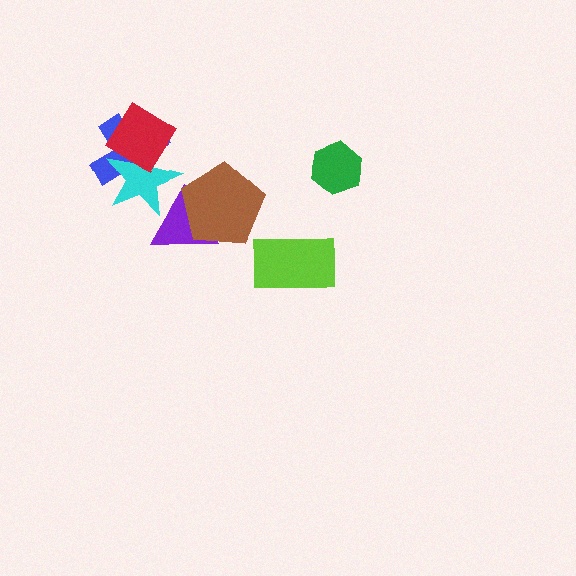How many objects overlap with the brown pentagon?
1 object overlaps with the brown pentagon.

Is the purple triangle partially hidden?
Yes, it is partially covered by another shape.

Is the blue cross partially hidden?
Yes, it is partially covered by another shape.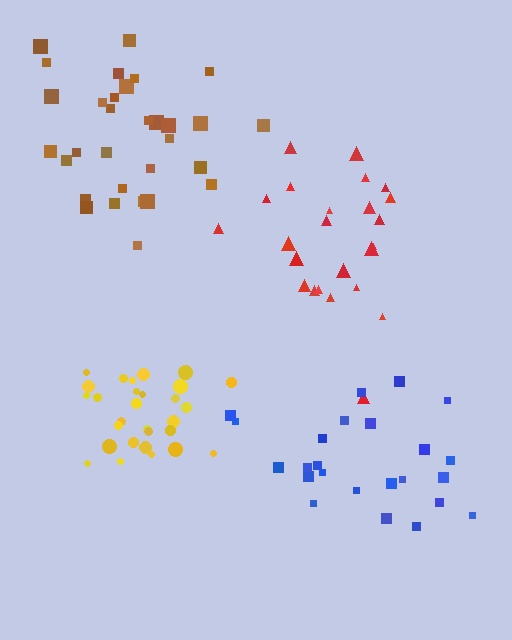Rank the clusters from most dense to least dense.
yellow, red, brown, blue.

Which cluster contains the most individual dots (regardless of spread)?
Brown (31).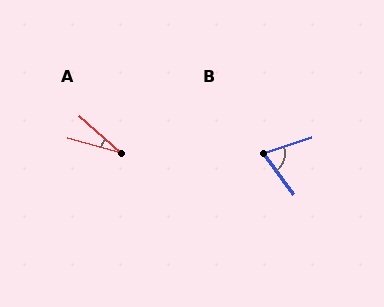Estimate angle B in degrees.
Approximately 72 degrees.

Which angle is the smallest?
A, at approximately 27 degrees.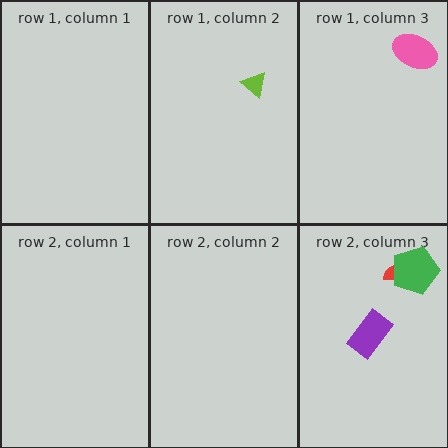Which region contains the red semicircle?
The row 2, column 3 region.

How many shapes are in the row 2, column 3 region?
3.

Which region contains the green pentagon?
The row 2, column 3 region.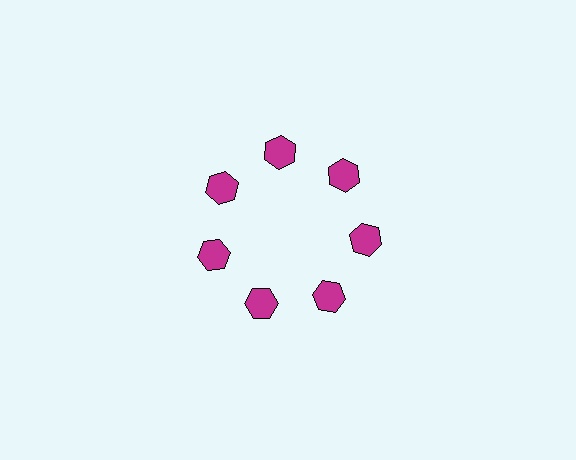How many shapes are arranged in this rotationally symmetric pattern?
There are 7 shapes, arranged in 7 groups of 1.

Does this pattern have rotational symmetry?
Yes, this pattern has 7-fold rotational symmetry. It looks the same after rotating 51 degrees around the center.